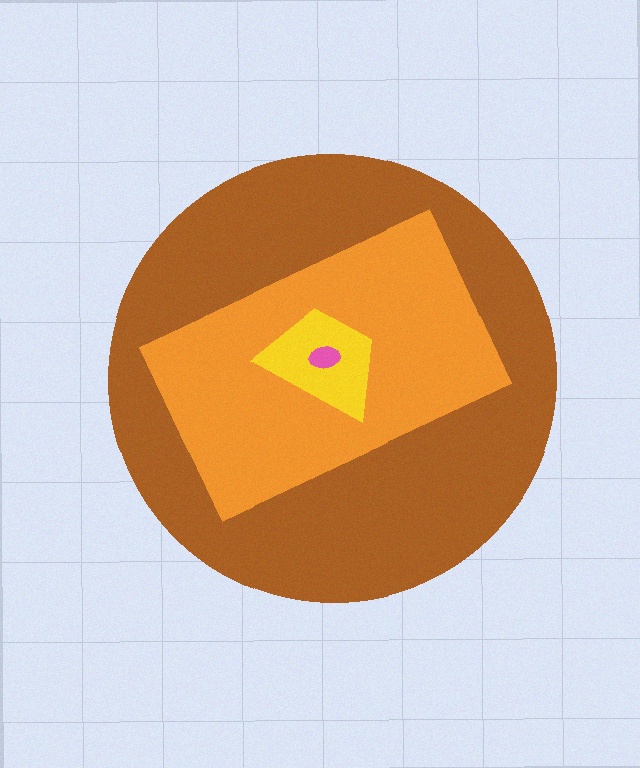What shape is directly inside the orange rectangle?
The yellow trapezoid.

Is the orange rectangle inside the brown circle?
Yes.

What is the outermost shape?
The brown circle.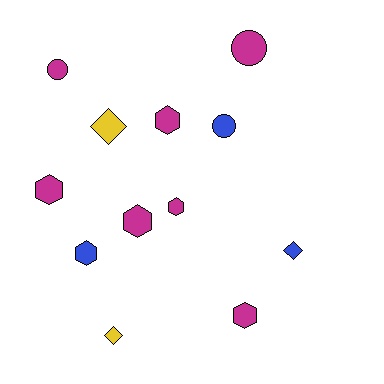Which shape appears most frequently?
Hexagon, with 6 objects.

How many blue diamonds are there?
There is 1 blue diamond.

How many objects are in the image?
There are 12 objects.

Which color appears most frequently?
Magenta, with 7 objects.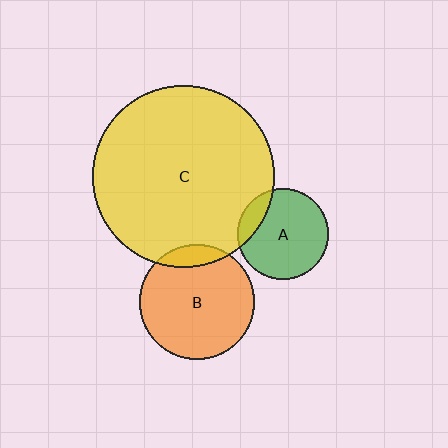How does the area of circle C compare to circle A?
Approximately 4.0 times.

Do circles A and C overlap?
Yes.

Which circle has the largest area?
Circle C (yellow).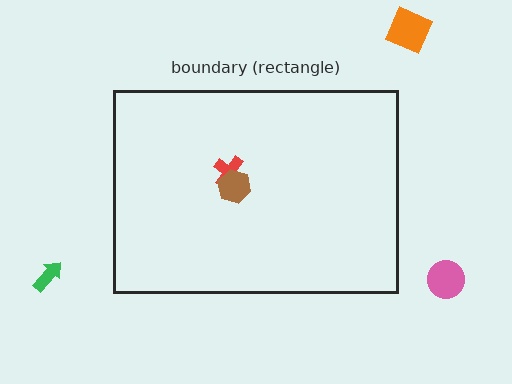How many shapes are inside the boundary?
2 inside, 3 outside.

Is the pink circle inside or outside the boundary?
Outside.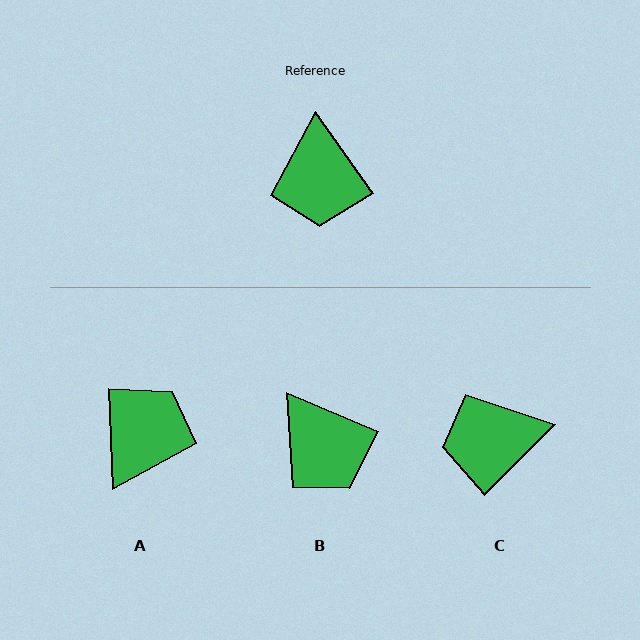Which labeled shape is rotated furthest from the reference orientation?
A, about 146 degrees away.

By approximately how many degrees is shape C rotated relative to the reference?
Approximately 81 degrees clockwise.